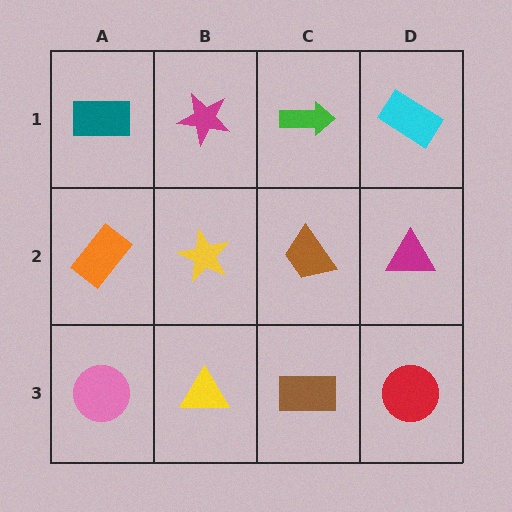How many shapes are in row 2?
4 shapes.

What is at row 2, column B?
A yellow star.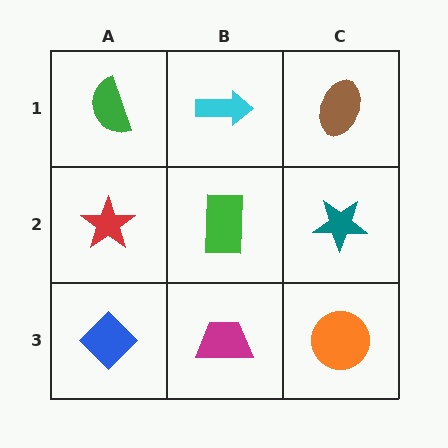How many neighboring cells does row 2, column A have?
3.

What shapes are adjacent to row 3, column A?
A red star (row 2, column A), a magenta trapezoid (row 3, column B).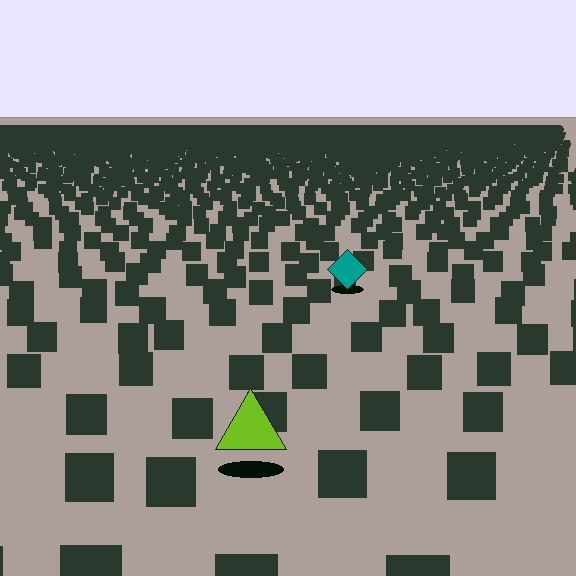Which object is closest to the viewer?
The lime triangle is closest. The texture marks near it are larger and more spread out.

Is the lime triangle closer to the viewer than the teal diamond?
Yes. The lime triangle is closer — you can tell from the texture gradient: the ground texture is coarser near it.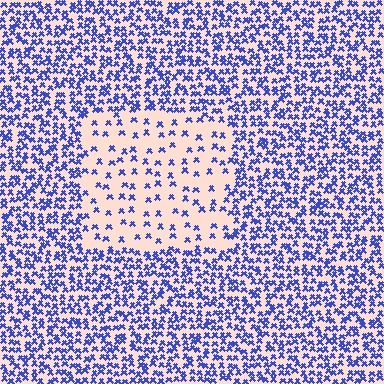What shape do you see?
I see a rectangle.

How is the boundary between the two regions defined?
The boundary is defined by a change in element density (approximately 2.9x ratio). All elements are the same color, size, and shape.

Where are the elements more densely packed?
The elements are more densely packed outside the rectangle boundary.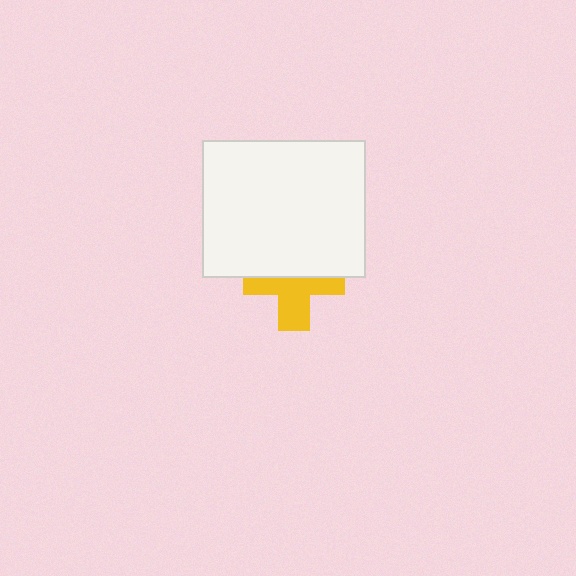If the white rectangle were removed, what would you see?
You would see the complete yellow cross.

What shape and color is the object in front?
The object in front is a white rectangle.